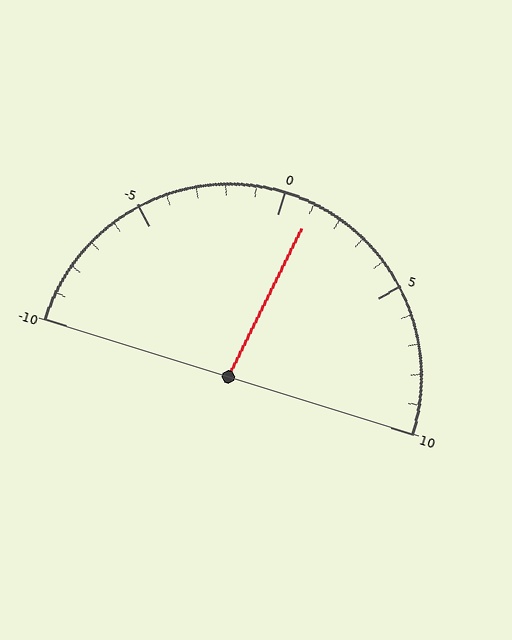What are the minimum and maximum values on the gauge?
The gauge ranges from -10 to 10.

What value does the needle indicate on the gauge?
The needle indicates approximately 1.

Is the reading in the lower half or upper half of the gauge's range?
The reading is in the upper half of the range (-10 to 10).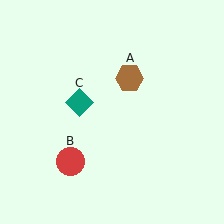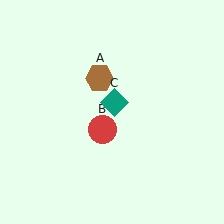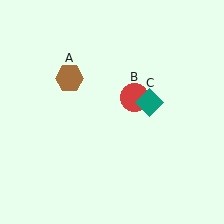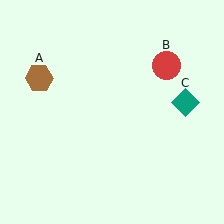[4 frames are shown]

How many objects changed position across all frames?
3 objects changed position: brown hexagon (object A), red circle (object B), teal diamond (object C).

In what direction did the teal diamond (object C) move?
The teal diamond (object C) moved right.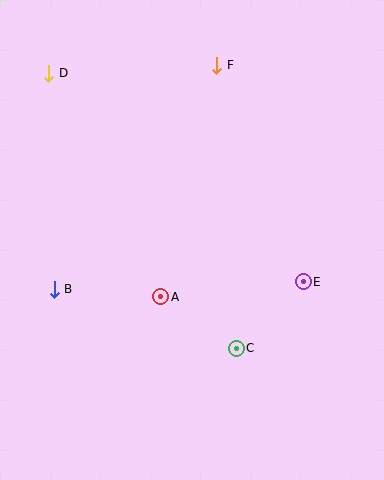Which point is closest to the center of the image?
Point A at (161, 297) is closest to the center.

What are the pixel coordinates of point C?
Point C is at (236, 348).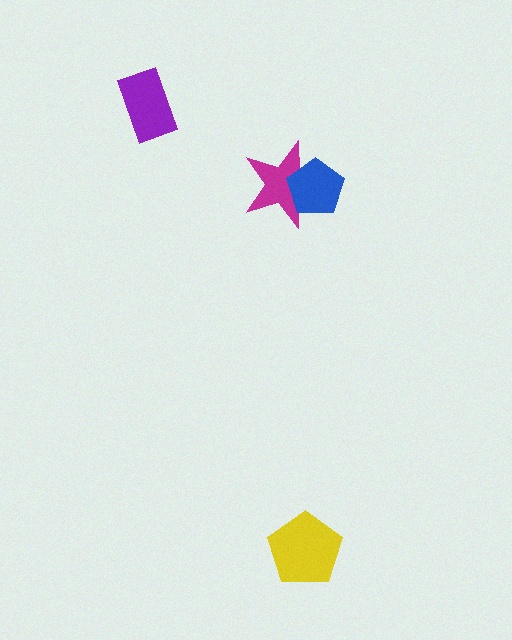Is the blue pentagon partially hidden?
No, no other shape covers it.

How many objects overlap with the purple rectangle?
0 objects overlap with the purple rectangle.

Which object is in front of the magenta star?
The blue pentagon is in front of the magenta star.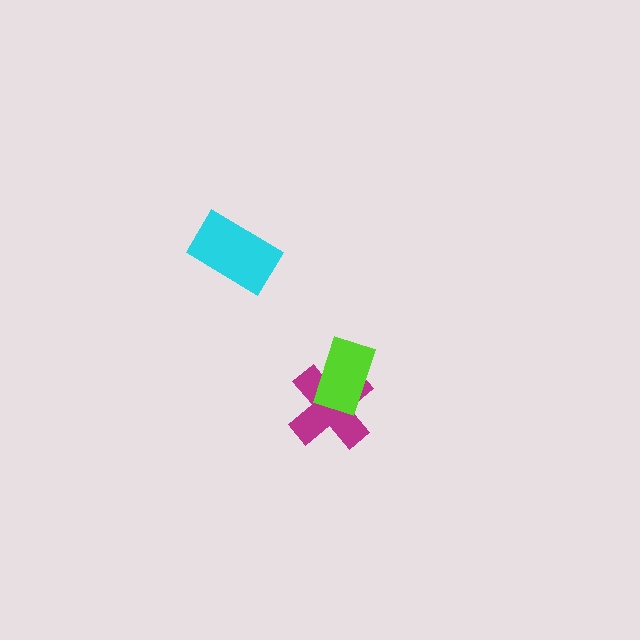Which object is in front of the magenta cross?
The lime rectangle is in front of the magenta cross.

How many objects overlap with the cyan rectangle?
0 objects overlap with the cyan rectangle.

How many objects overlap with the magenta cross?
1 object overlaps with the magenta cross.